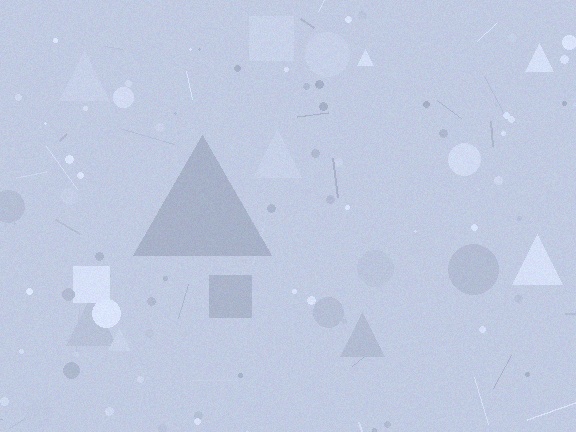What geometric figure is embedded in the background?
A triangle is embedded in the background.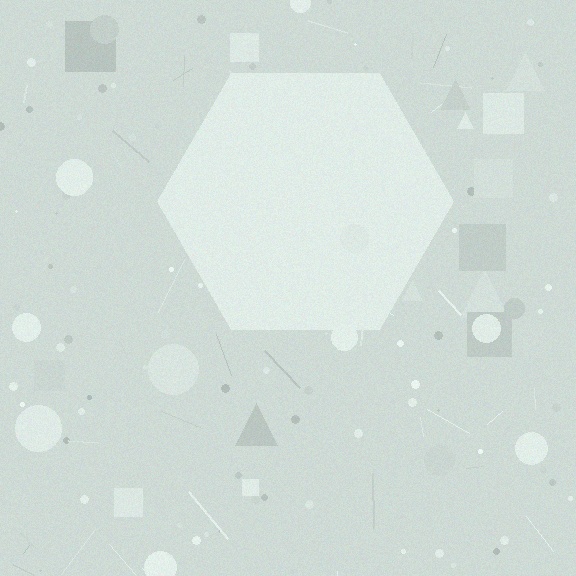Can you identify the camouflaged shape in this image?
The camouflaged shape is a hexagon.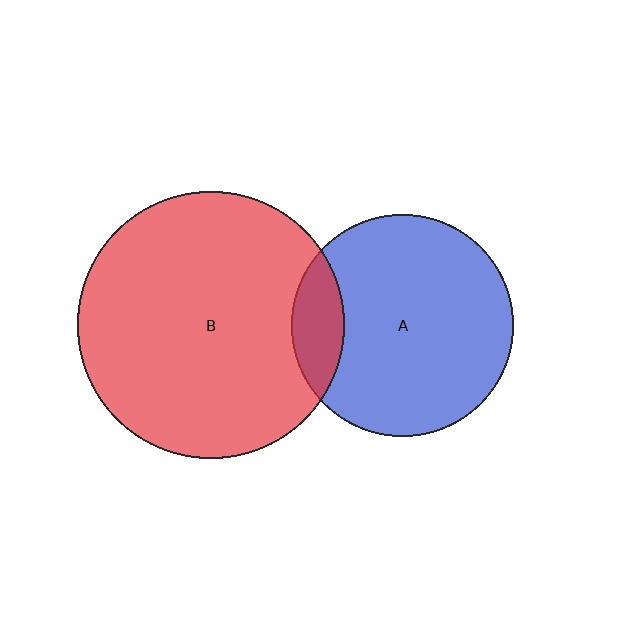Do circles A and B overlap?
Yes.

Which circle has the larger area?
Circle B (red).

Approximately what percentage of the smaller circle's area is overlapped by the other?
Approximately 15%.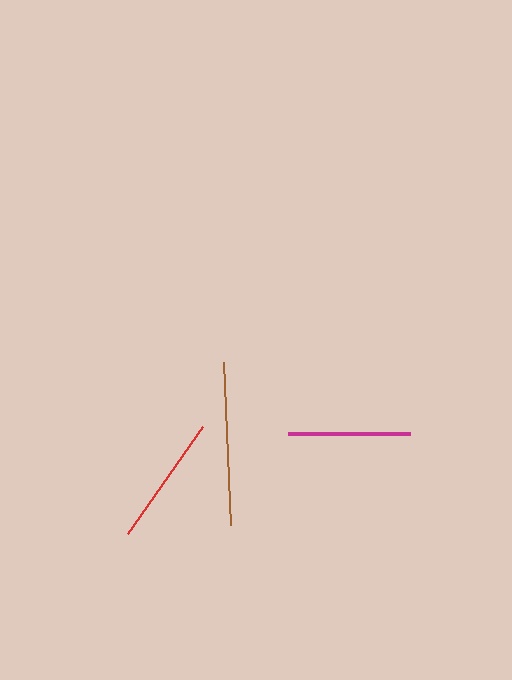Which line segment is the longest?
The brown line is the longest at approximately 162 pixels.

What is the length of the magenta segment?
The magenta segment is approximately 122 pixels long.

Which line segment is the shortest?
The magenta line is the shortest at approximately 122 pixels.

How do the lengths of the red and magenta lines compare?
The red and magenta lines are approximately the same length.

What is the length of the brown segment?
The brown segment is approximately 162 pixels long.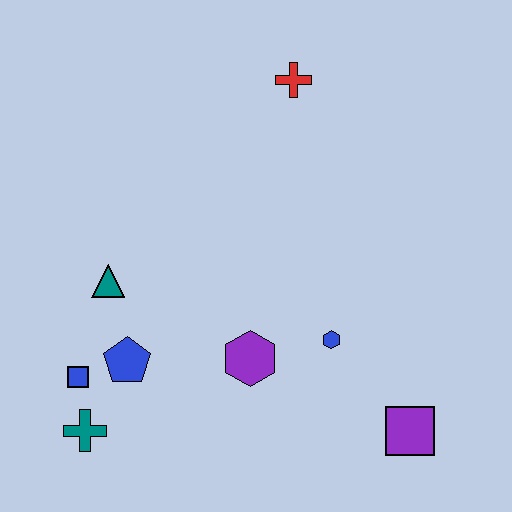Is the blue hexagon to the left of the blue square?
No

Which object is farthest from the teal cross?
The red cross is farthest from the teal cross.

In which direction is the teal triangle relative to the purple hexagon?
The teal triangle is to the left of the purple hexagon.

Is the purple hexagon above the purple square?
Yes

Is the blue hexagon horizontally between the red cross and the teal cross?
No